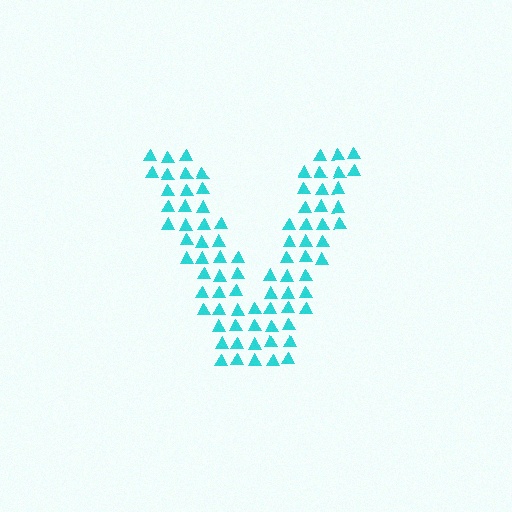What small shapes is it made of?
It is made of small triangles.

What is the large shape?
The large shape is the letter V.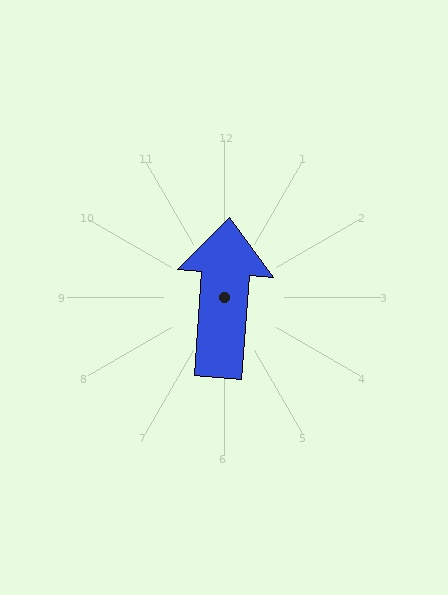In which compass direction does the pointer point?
North.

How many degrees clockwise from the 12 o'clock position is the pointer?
Approximately 4 degrees.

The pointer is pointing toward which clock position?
Roughly 12 o'clock.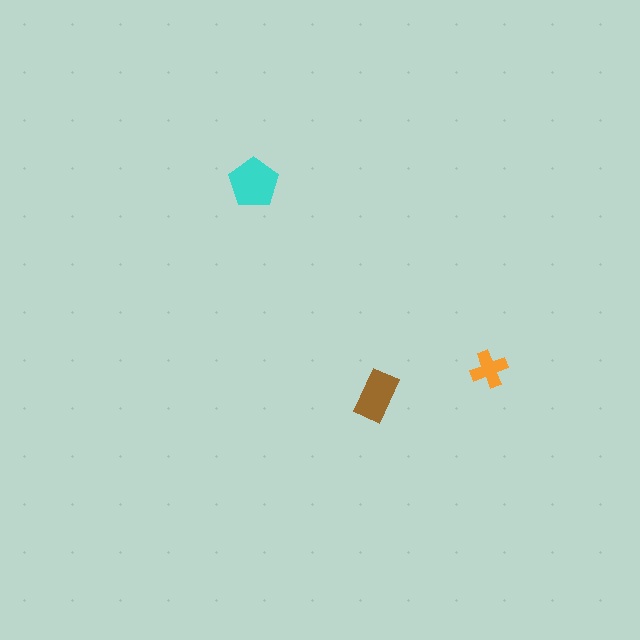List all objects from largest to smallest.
The cyan pentagon, the brown rectangle, the orange cross.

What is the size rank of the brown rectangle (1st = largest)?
2nd.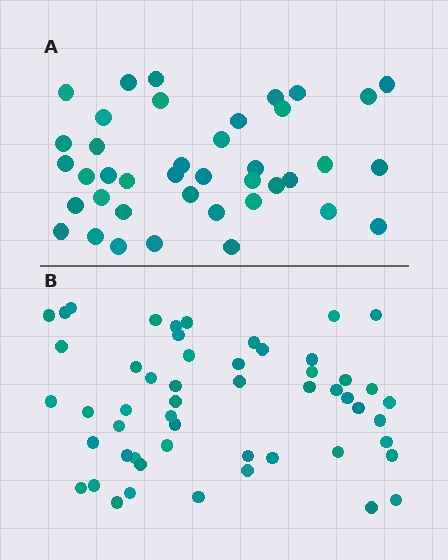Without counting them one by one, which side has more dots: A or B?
Region B (the bottom region) has more dots.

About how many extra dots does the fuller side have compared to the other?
Region B has approximately 15 more dots than region A.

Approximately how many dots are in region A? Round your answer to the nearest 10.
About 40 dots.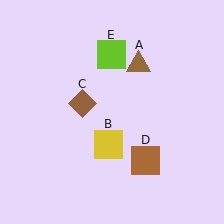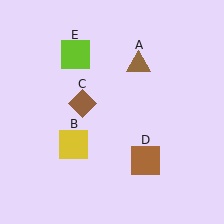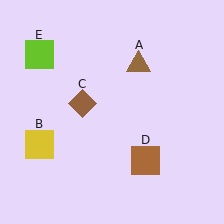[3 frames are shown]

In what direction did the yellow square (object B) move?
The yellow square (object B) moved left.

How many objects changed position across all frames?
2 objects changed position: yellow square (object B), lime square (object E).